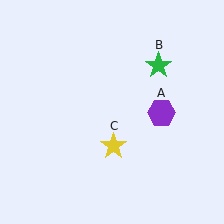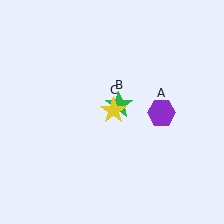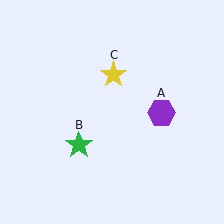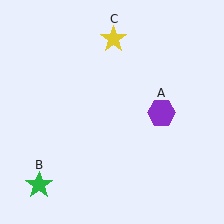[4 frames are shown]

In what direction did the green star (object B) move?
The green star (object B) moved down and to the left.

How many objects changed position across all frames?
2 objects changed position: green star (object B), yellow star (object C).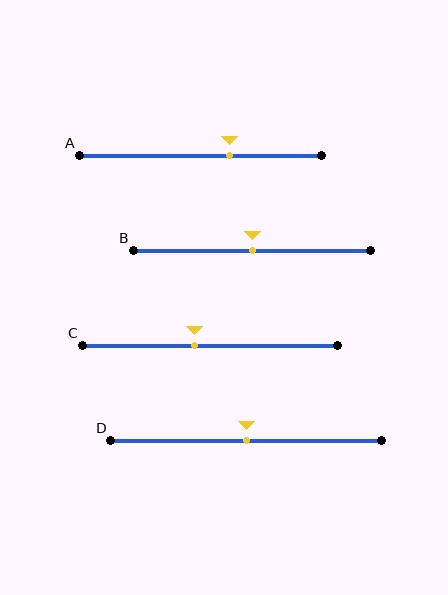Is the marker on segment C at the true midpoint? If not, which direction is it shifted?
No, the marker on segment C is shifted to the left by about 6% of the segment length.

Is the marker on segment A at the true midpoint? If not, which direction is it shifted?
No, the marker on segment A is shifted to the right by about 12% of the segment length.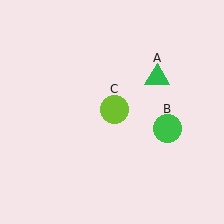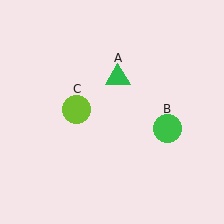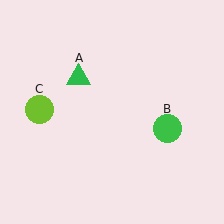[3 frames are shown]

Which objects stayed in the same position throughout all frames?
Green circle (object B) remained stationary.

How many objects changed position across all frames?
2 objects changed position: green triangle (object A), lime circle (object C).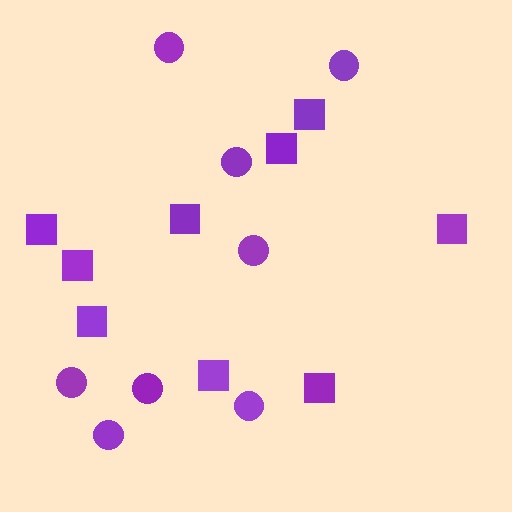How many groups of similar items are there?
There are 2 groups: one group of circles (8) and one group of squares (9).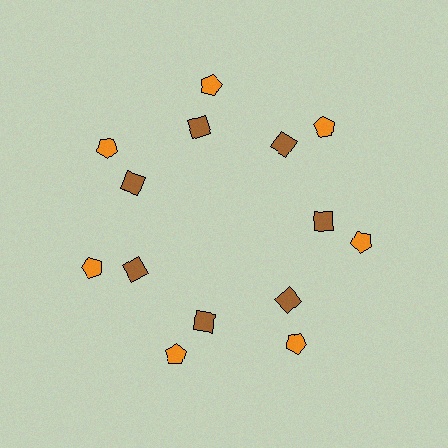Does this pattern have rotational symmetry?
Yes, this pattern has 7-fold rotational symmetry. It looks the same after rotating 51 degrees around the center.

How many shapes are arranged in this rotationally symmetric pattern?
There are 14 shapes, arranged in 7 groups of 2.